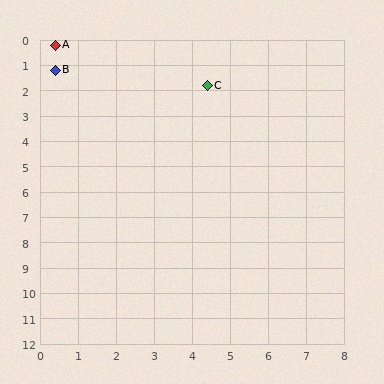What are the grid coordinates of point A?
Point A is at approximately (0.4, 0.2).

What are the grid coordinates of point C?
Point C is at approximately (4.4, 1.8).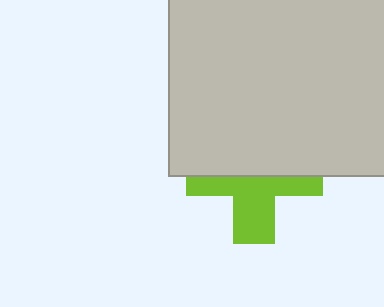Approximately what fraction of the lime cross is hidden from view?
Roughly 54% of the lime cross is hidden behind the light gray square.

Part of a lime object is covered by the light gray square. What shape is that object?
It is a cross.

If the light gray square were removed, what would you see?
You would see the complete lime cross.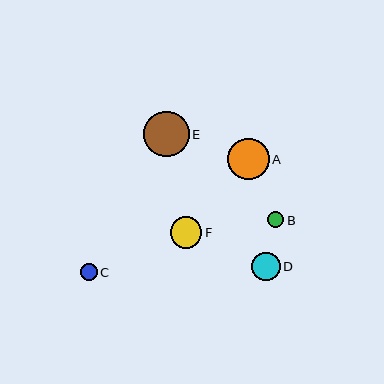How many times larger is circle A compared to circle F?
Circle A is approximately 1.3 times the size of circle F.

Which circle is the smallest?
Circle B is the smallest with a size of approximately 16 pixels.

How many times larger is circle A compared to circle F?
Circle A is approximately 1.3 times the size of circle F.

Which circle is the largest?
Circle E is the largest with a size of approximately 45 pixels.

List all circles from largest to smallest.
From largest to smallest: E, A, F, D, C, B.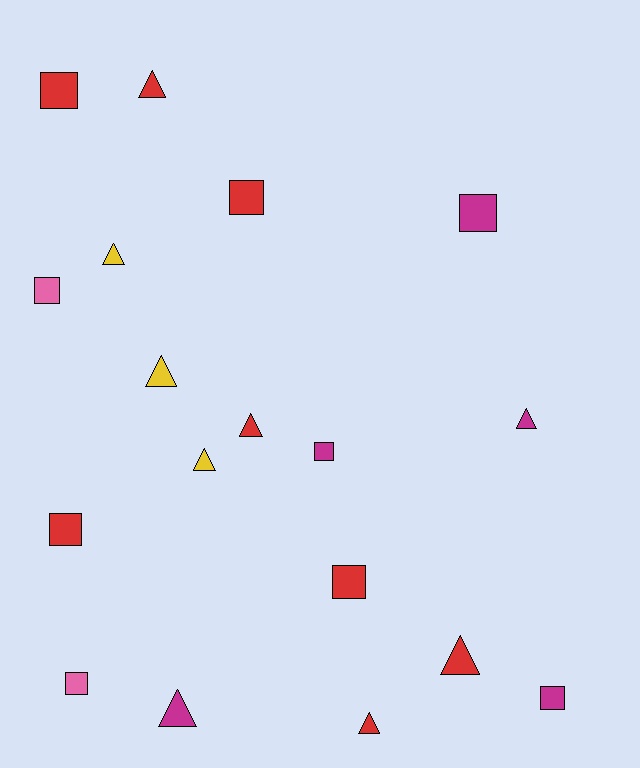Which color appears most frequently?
Red, with 8 objects.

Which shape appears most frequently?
Square, with 9 objects.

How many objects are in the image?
There are 18 objects.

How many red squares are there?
There are 4 red squares.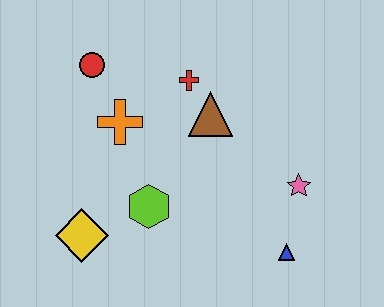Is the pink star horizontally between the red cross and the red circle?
No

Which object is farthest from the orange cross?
The blue triangle is farthest from the orange cross.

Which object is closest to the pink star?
The blue triangle is closest to the pink star.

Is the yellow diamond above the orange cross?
No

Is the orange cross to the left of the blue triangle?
Yes